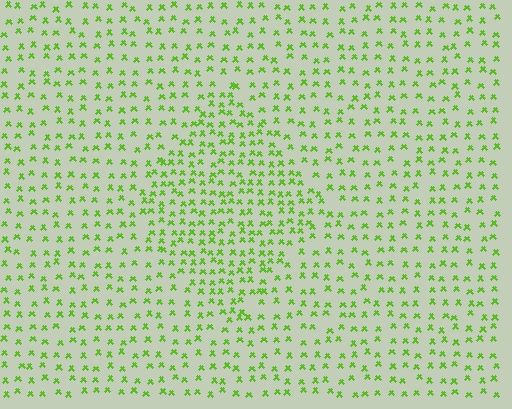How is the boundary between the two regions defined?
The boundary is defined by a change in element density (approximately 1.7x ratio). All elements are the same color, size, and shape.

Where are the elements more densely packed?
The elements are more densely packed inside the diamond boundary.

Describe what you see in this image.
The image contains small lime elements arranged at two different densities. A diamond-shaped region is visible where the elements are more densely packed than the surrounding area.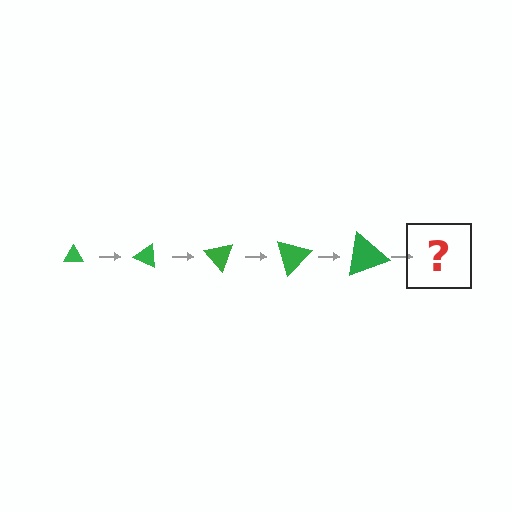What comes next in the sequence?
The next element should be a triangle, larger than the previous one and rotated 125 degrees from the start.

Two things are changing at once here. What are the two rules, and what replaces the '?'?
The two rules are that the triangle grows larger each step and it rotates 25 degrees each step. The '?' should be a triangle, larger than the previous one and rotated 125 degrees from the start.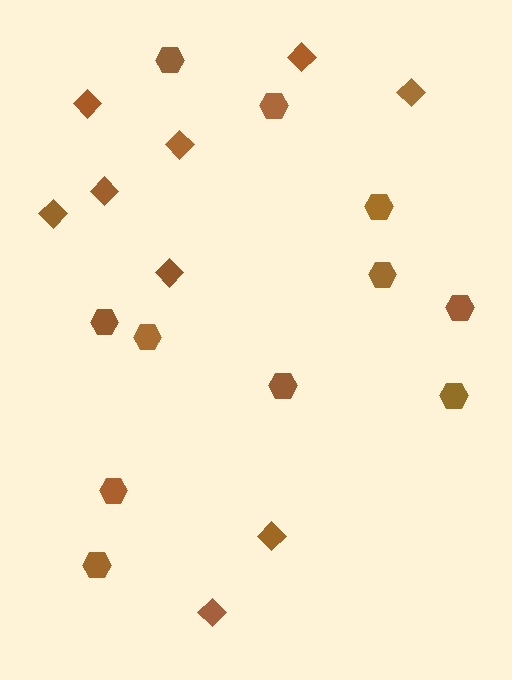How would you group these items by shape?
There are 2 groups: one group of hexagons (11) and one group of diamonds (9).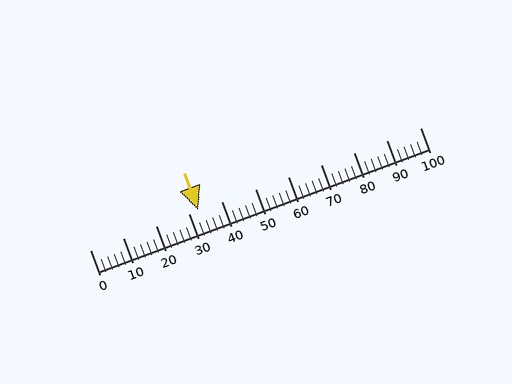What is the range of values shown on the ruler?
The ruler shows values from 0 to 100.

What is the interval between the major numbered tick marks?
The major tick marks are spaced 10 units apart.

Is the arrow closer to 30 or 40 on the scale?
The arrow is closer to 30.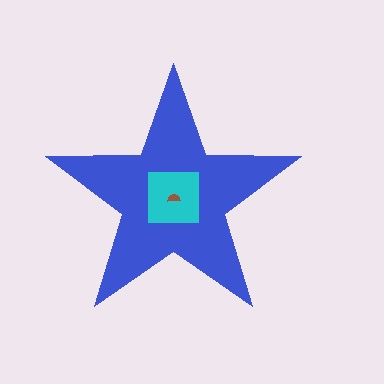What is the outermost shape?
The blue star.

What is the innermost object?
The brown semicircle.